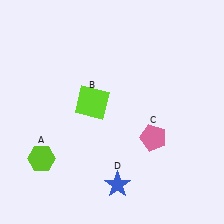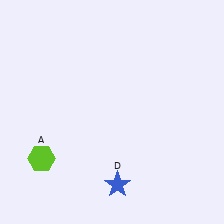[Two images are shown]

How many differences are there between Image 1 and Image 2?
There are 2 differences between the two images.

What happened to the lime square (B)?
The lime square (B) was removed in Image 2. It was in the top-left area of Image 1.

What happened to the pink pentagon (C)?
The pink pentagon (C) was removed in Image 2. It was in the bottom-right area of Image 1.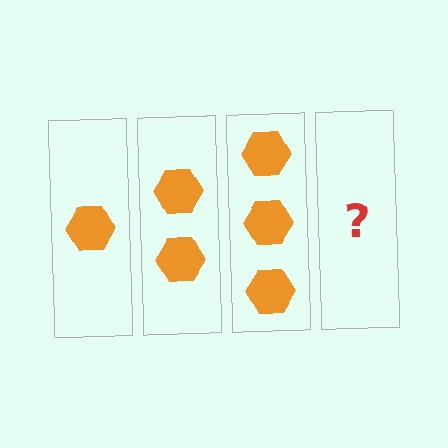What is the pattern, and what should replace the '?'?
The pattern is that each step adds one more hexagon. The '?' should be 4 hexagons.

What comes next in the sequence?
The next element should be 4 hexagons.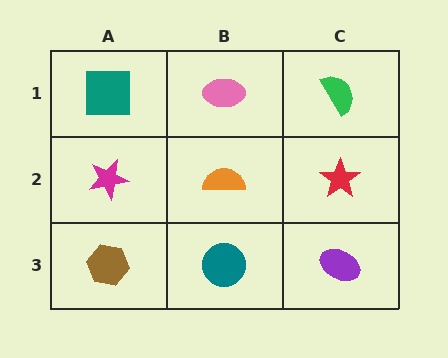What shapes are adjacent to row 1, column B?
An orange semicircle (row 2, column B), a teal square (row 1, column A), a green semicircle (row 1, column C).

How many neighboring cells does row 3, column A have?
2.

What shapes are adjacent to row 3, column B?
An orange semicircle (row 2, column B), a brown hexagon (row 3, column A), a purple ellipse (row 3, column C).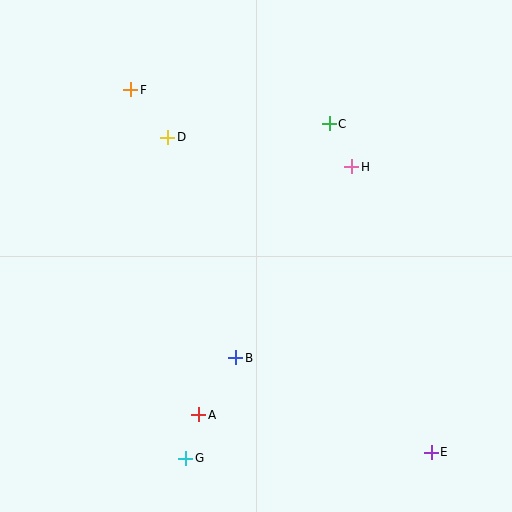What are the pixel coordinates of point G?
Point G is at (186, 458).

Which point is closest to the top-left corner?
Point F is closest to the top-left corner.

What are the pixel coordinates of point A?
Point A is at (199, 415).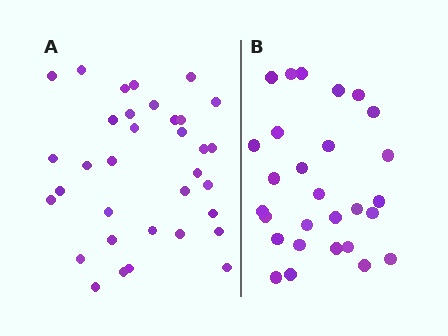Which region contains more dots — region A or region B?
Region A (the left region) has more dots.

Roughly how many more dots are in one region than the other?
Region A has about 6 more dots than region B.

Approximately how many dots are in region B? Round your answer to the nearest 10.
About 30 dots. (The exact count is 28, which rounds to 30.)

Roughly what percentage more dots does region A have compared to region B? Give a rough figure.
About 20% more.